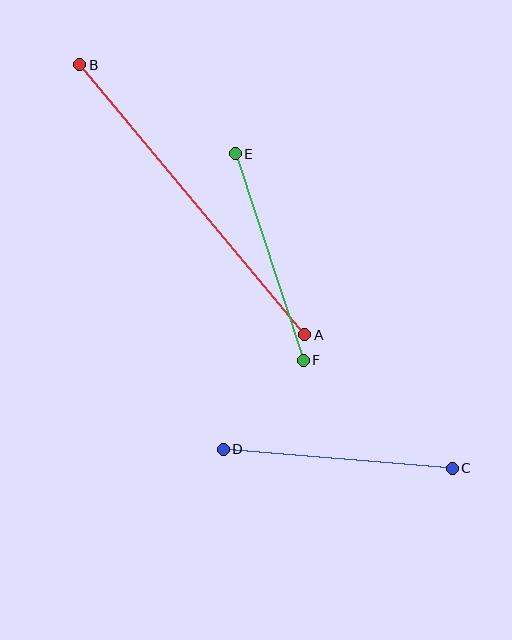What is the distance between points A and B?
The distance is approximately 351 pixels.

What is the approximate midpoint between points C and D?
The midpoint is at approximately (338, 459) pixels.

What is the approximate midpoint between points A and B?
The midpoint is at approximately (192, 200) pixels.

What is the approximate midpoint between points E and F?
The midpoint is at approximately (269, 257) pixels.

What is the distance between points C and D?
The distance is approximately 230 pixels.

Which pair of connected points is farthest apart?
Points A and B are farthest apart.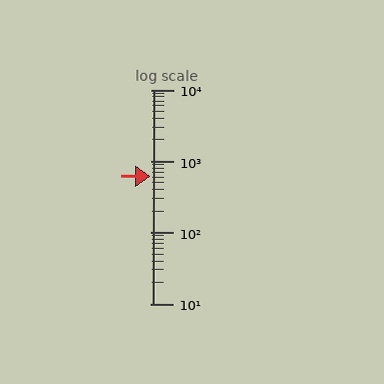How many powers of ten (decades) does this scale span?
The scale spans 3 decades, from 10 to 10000.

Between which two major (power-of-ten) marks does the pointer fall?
The pointer is between 100 and 1000.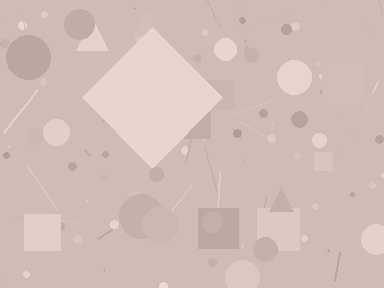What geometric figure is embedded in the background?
A diamond is embedded in the background.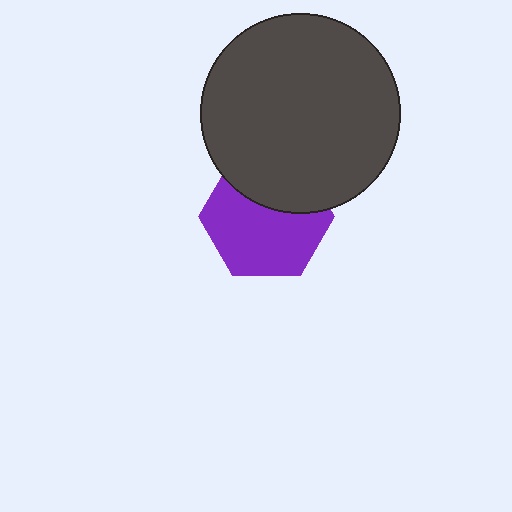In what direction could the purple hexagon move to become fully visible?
The purple hexagon could move down. That would shift it out from behind the dark gray circle entirely.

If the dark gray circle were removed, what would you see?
You would see the complete purple hexagon.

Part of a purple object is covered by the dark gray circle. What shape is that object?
It is a hexagon.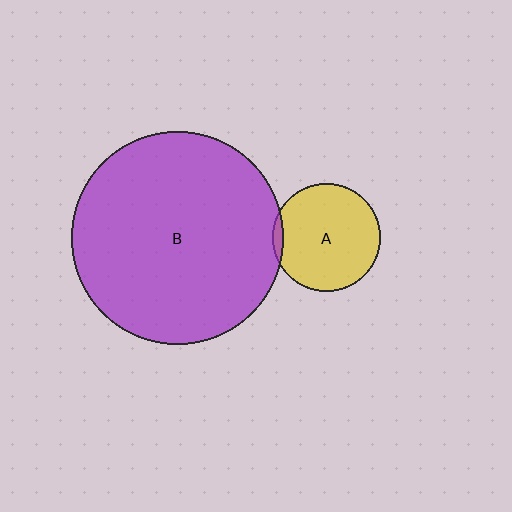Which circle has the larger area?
Circle B (purple).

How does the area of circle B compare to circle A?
Approximately 3.8 times.